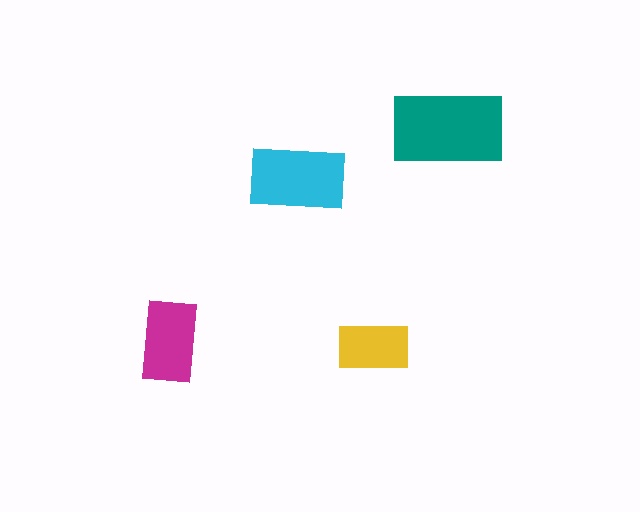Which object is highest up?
The teal rectangle is topmost.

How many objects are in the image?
There are 4 objects in the image.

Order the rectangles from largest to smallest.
the teal one, the cyan one, the magenta one, the yellow one.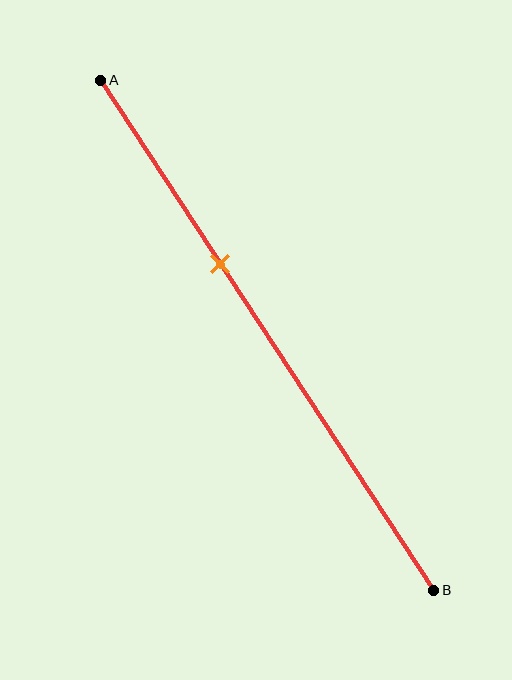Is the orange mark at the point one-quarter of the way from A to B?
No, the mark is at about 35% from A, not at the 25% one-quarter point.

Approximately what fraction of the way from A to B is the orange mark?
The orange mark is approximately 35% of the way from A to B.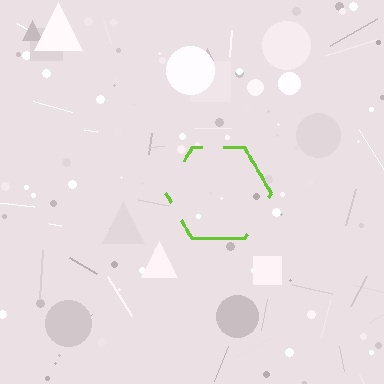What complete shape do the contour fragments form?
The contour fragments form a hexagon.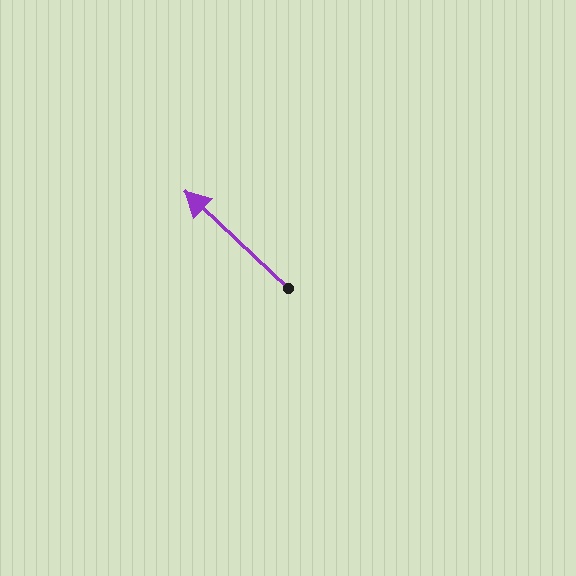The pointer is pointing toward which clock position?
Roughly 10 o'clock.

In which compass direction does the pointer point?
Northwest.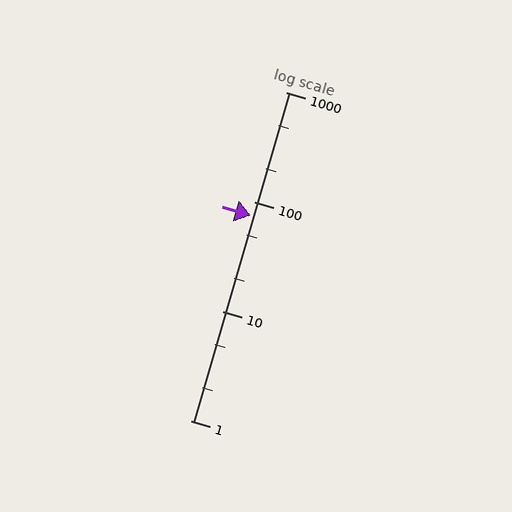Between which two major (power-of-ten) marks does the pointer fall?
The pointer is between 10 and 100.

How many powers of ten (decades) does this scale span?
The scale spans 3 decades, from 1 to 1000.